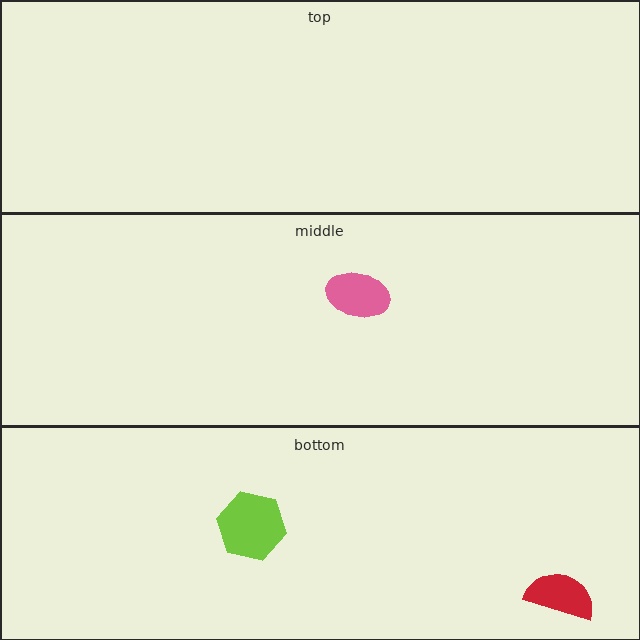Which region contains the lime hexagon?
The bottom region.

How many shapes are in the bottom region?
2.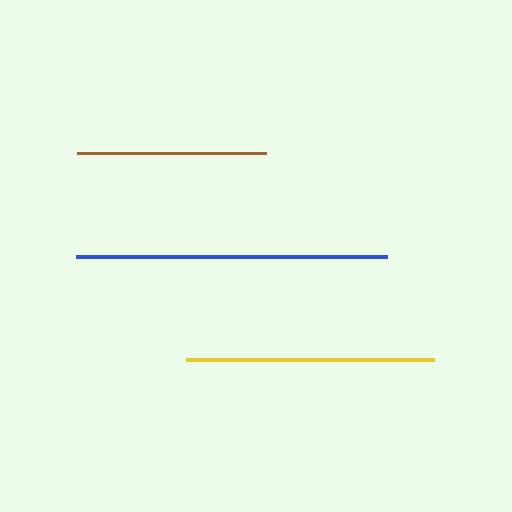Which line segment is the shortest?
The brown line is the shortest at approximately 188 pixels.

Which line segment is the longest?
The blue line is the longest at approximately 312 pixels.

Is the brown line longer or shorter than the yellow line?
The yellow line is longer than the brown line.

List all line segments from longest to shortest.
From longest to shortest: blue, yellow, brown.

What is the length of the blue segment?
The blue segment is approximately 312 pixels long.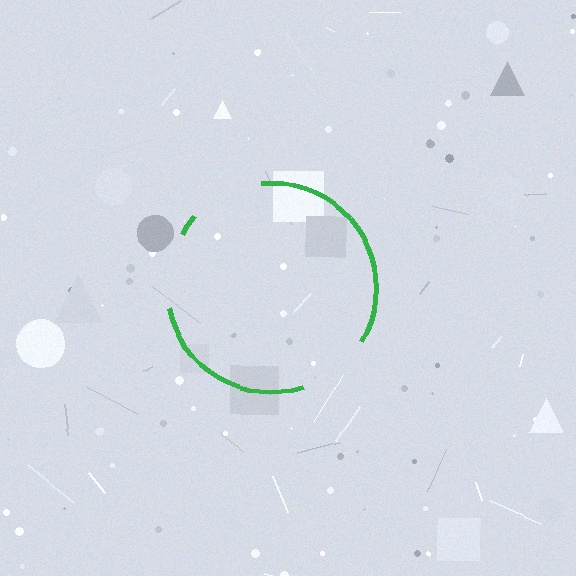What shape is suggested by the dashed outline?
The dashed outline suggests a circle.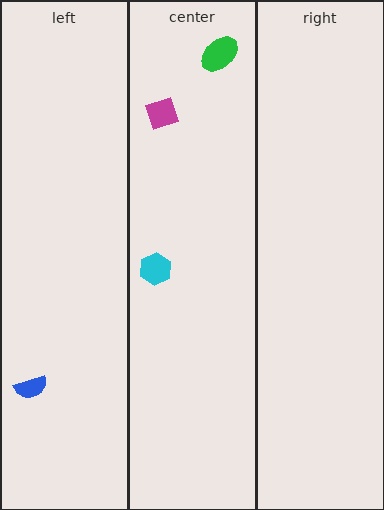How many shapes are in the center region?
3.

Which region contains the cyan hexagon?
The center region.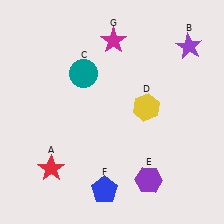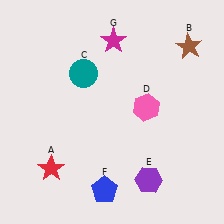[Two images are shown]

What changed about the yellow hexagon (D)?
In Image 1, D is yellow. In Image 2, it changed to pink.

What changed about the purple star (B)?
In Image 1, B is purple. In Image 2, it changed to brown.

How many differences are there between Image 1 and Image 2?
There are 2 differences between the two images.